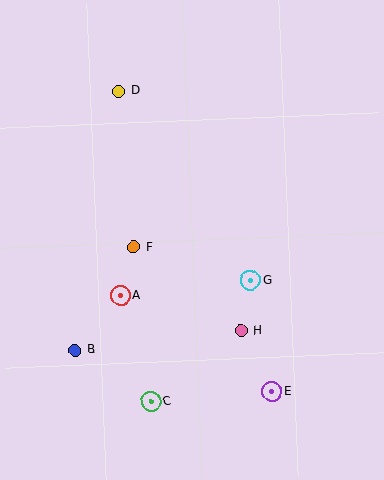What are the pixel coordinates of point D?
Point D is at (119, 91).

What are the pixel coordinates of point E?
Point E is at (272, 392).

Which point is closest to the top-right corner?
Point D is closest to the top-right corner.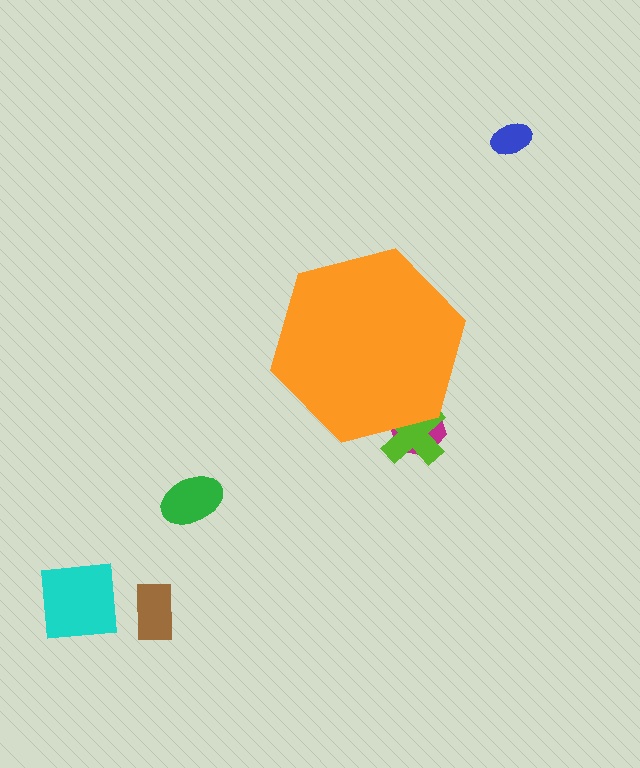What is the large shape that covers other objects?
An orange hexagon.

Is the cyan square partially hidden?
No, the cyan square is fully visible.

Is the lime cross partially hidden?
Yes, the lime cross is partially hidden behind the orange hexagon.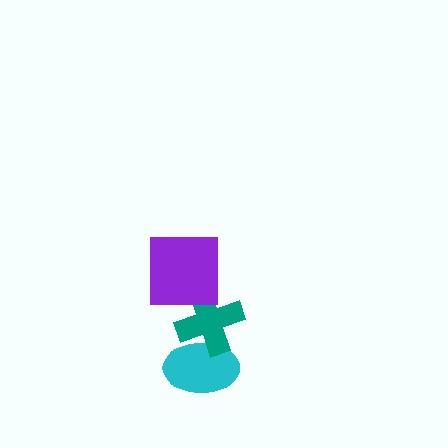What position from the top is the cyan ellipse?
The cyan ellipse is 3rd from the top.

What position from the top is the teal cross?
The teal cross is 2nd from the top.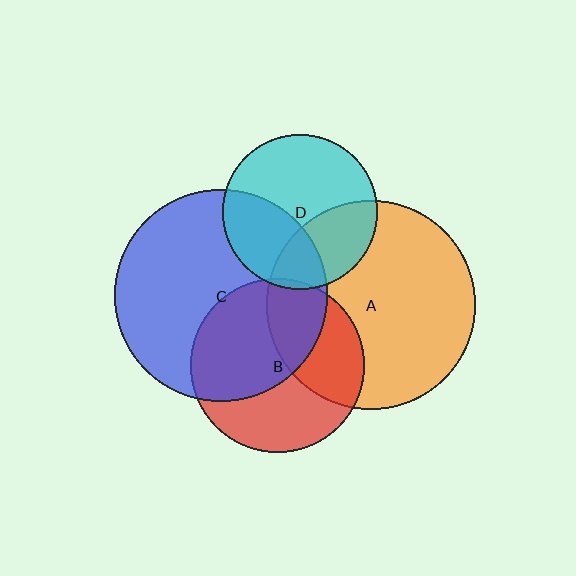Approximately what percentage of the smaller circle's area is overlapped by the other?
Approximately 35%.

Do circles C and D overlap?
Yes.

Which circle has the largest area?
Circle C (blue).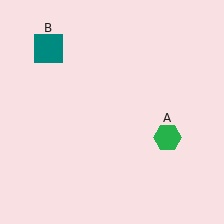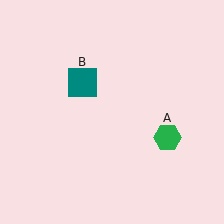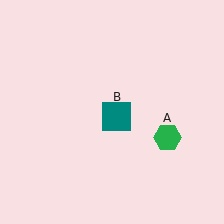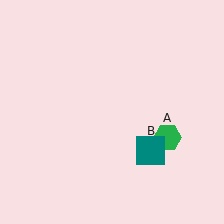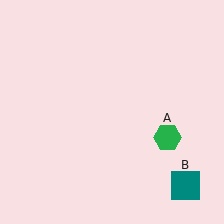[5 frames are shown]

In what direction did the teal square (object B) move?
The teal square (object B) moved down and to the right.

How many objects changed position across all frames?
1 object changed position: teal square (object B).